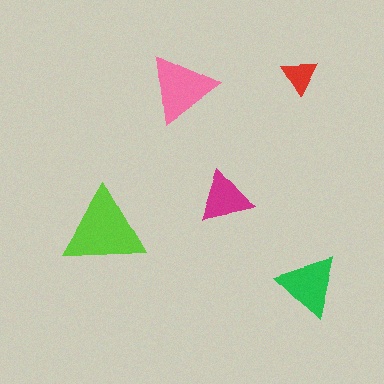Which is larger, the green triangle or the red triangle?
The green one.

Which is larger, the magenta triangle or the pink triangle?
The pink one.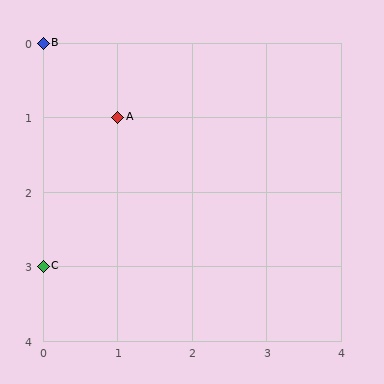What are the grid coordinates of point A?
Point A is at grid coordinates (1, 1).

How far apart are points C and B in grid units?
Points C and B are 3 rows apart.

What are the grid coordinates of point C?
Point C is at grid coordinates (0, 3).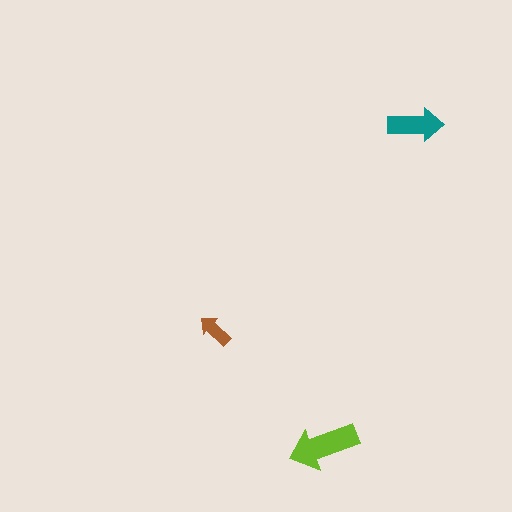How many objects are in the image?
There are 3 objects in the image.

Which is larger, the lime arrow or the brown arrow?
The lime one.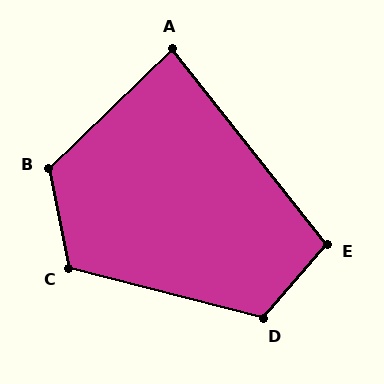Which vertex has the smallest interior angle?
A, at approximately 84 degrees.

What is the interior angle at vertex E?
Approximately 101 degrees (obtuse).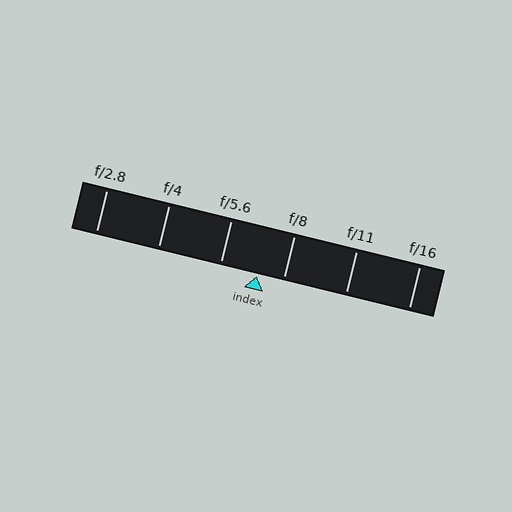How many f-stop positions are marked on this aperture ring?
There are 6 f-stop positions marked.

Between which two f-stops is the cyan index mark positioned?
The index mark is between f/5.6 and f/8.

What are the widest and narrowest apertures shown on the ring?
The widest aperture shown is f/2.8 and the narrowest is f/16.